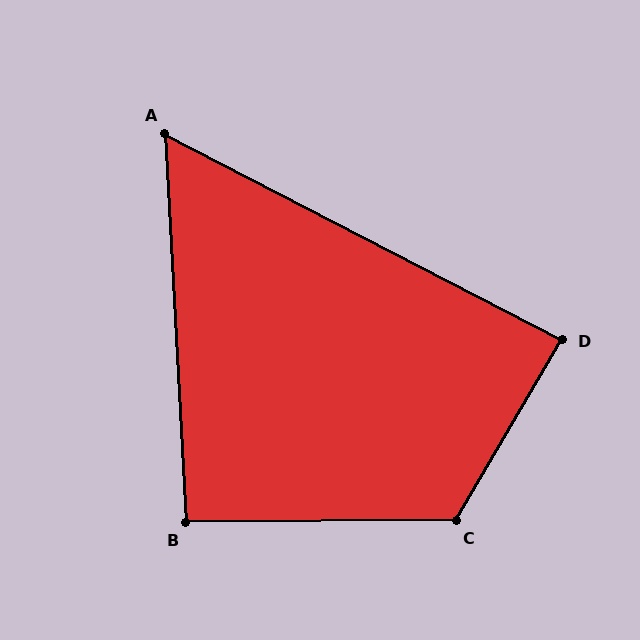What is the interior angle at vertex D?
Approximately 87 degrees (approximately right).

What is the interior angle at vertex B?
Approximately 93 degrees (approximately right).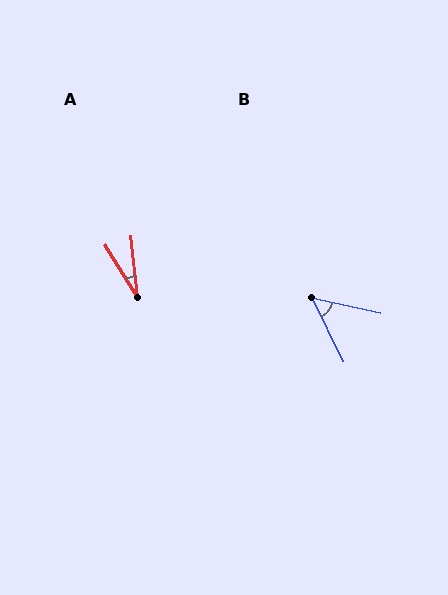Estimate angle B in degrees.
Approximately 52 degrees.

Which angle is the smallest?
A, at approximately 26 degrees.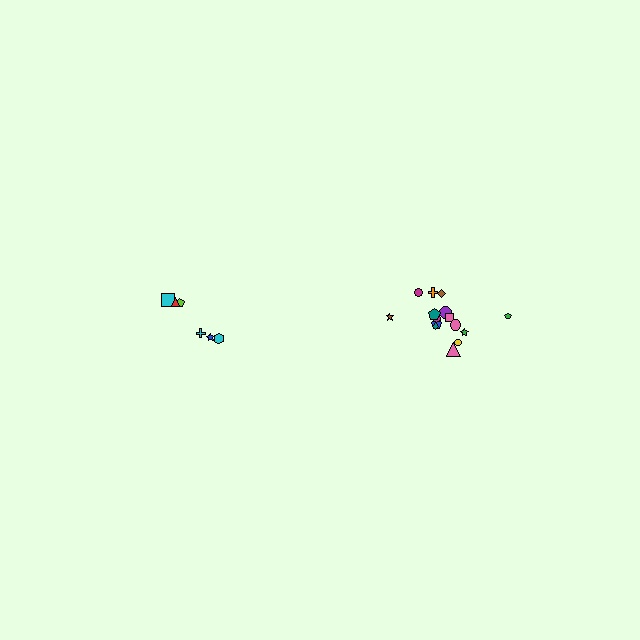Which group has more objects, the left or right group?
The right group.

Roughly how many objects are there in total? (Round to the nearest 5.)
Roughly 20 objects in total.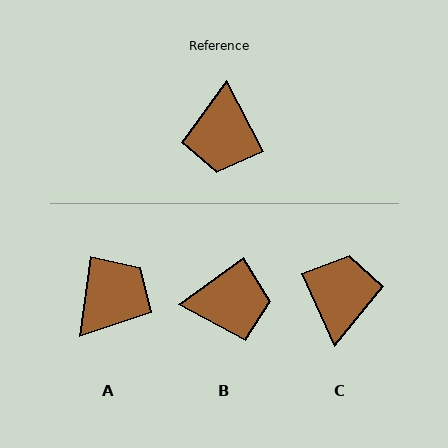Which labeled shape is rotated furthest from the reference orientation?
C, about 177 degrees away.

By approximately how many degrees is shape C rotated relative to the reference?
Approximately 177 degrees counter-clockwise.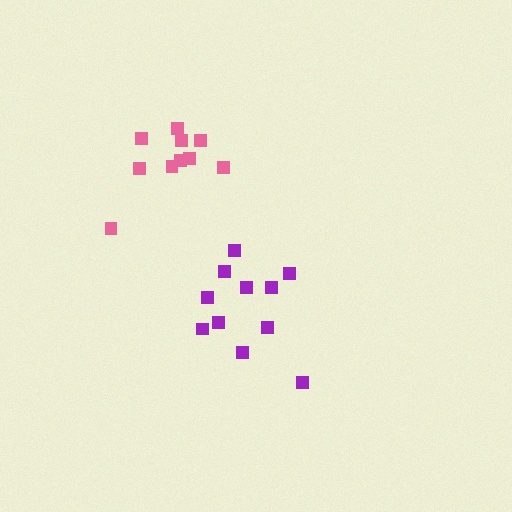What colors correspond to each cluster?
The clusters are colored: purple, pink.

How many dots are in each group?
Group 1: 11 dots, Group 2: 10 dots (21 total).